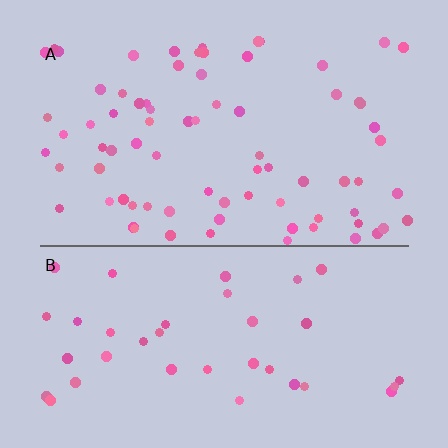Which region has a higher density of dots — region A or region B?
A (the top).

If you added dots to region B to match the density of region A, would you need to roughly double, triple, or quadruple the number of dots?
Approximately double.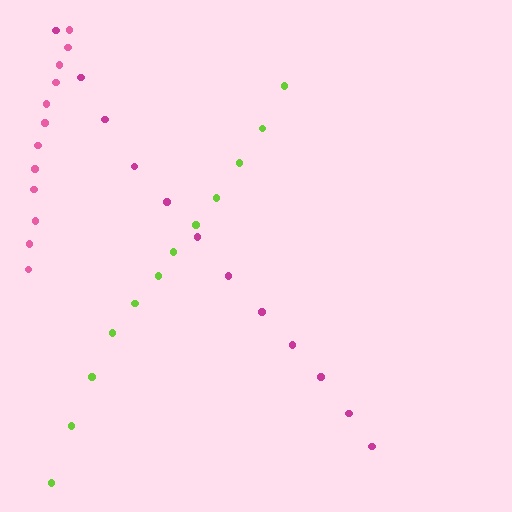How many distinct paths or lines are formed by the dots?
There are 3 distinct paths.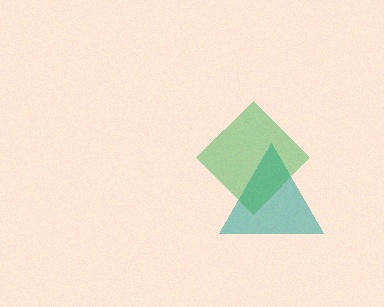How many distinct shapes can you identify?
There are 2 distinct shapes: a teal triangle, a green diamond.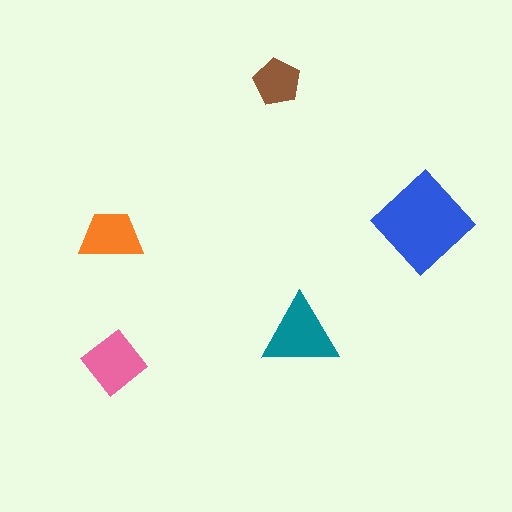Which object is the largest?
The blue diamond.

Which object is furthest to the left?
The orange trapezoid is leftmost.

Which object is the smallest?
The brown pentagon.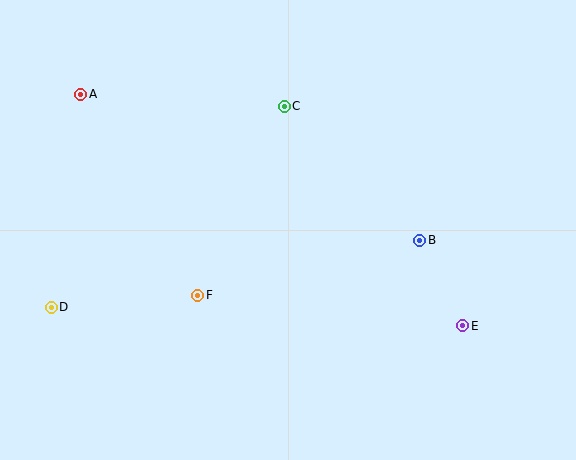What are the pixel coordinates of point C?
Point C is at (284, 106).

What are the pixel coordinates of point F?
Point F is at (198, 295).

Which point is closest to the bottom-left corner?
Point D is closest to the bottom-left corner.